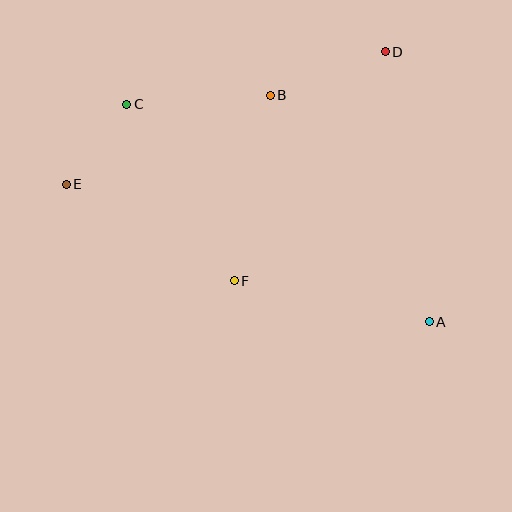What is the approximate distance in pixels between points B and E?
The distance between B and E is approximately 222 pixels.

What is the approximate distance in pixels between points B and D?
The distance between B and D is approximately 123 pixels.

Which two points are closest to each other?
Points C and E are closest to each other.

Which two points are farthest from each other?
Points A and E are farthest from each other.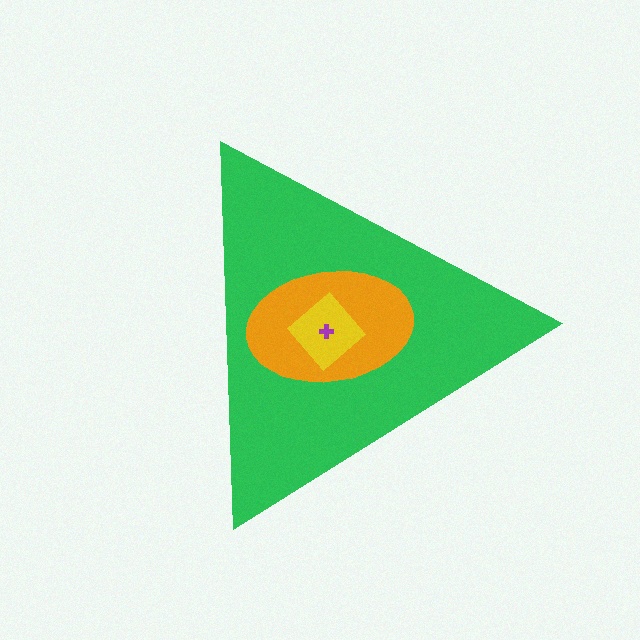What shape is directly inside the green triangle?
The orange ellipse.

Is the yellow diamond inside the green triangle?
Yes.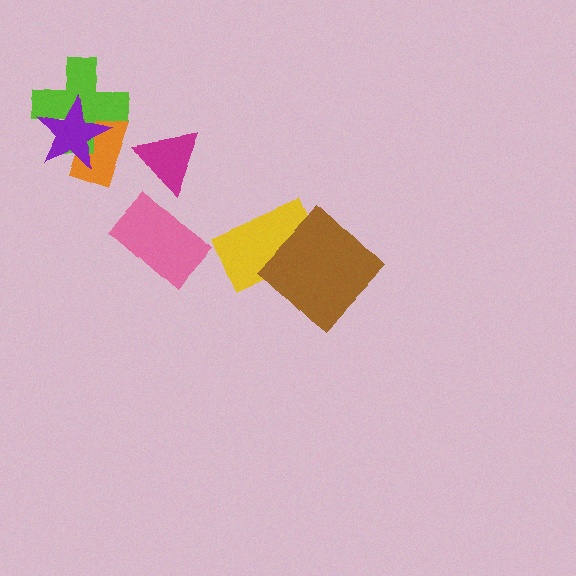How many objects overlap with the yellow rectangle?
1 object overlaps with the yellow rectangle.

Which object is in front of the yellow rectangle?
The brown diamond is in front of the yellow rectangle.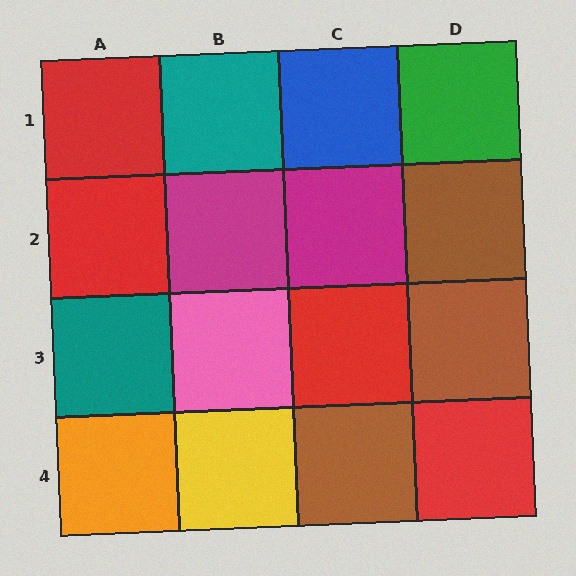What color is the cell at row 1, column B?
Teal.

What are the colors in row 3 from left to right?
Teal, pink, red, brown.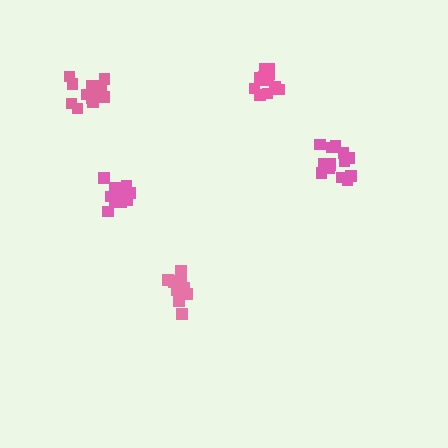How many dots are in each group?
Group 1: 15 dots, Group 2: 11 dots, Group 3: 15 dots, Group 4: 13 dots, Group 5: 16 dots (70 total).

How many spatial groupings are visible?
There are 5 spatial groupings.